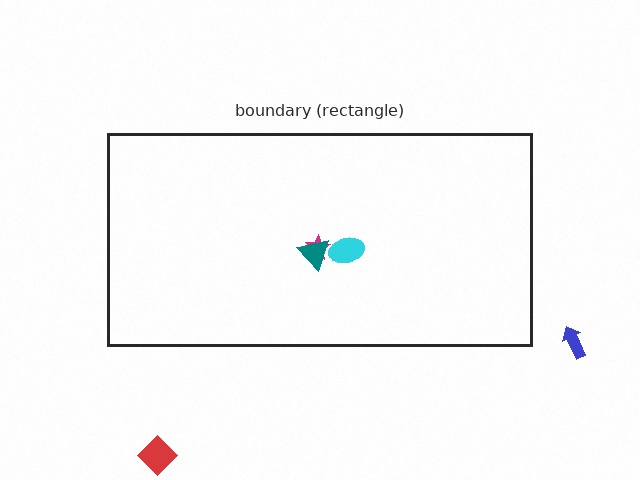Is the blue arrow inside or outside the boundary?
Outside.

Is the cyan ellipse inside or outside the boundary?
Inside.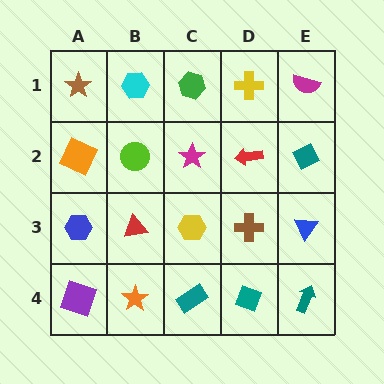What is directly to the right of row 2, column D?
A teal diamond.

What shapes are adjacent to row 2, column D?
A yellow cross (row 1, column D), a brown cross (row 3, column D), a magenta star (row 2, column C), a teal diamond (row 2, column E).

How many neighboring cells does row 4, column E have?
2.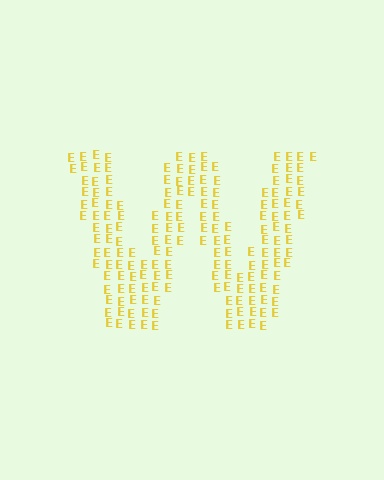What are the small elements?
The small elements are letter E's.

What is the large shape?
The large shape is the letter W.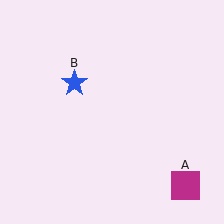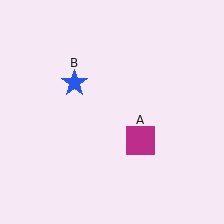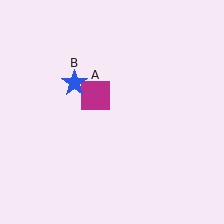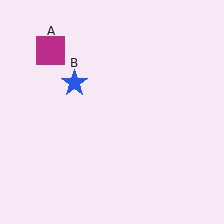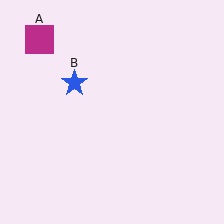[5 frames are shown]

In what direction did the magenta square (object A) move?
The magenta square (object A) moved up and to the left.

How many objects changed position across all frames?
1 object changed position: magenta square (object A).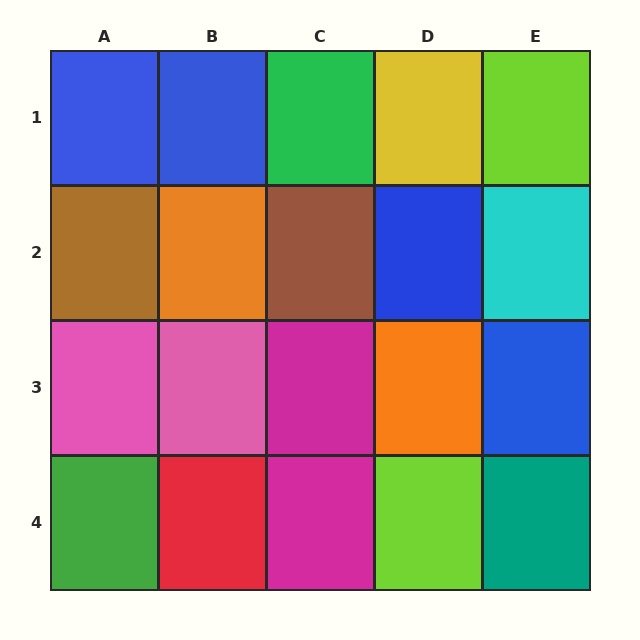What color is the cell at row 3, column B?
Pink.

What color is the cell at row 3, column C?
Magenta.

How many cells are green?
2 cells are green.